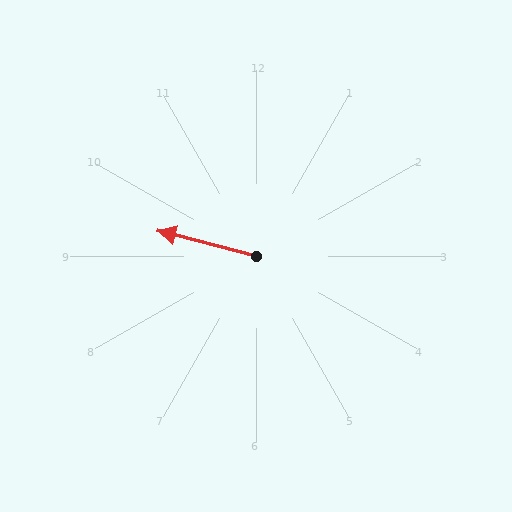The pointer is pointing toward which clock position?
Roughly 9 o'clock.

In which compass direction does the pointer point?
West.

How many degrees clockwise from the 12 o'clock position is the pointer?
Approximately 284 degrees.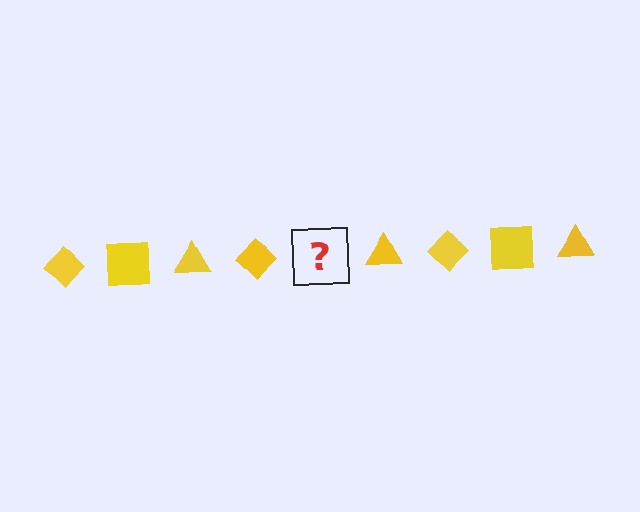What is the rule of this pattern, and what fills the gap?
The rule is that the pattern cycles through diamond, square, triangle shapes in yellow. The gap should be filled with a yellow square.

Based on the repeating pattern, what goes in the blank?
The blank should be a yellow square.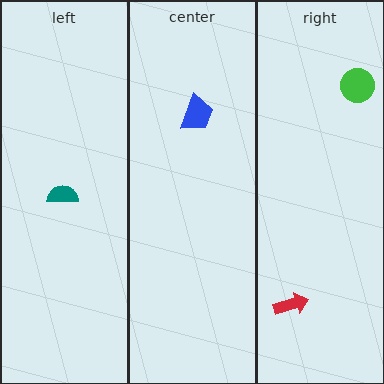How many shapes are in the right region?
2.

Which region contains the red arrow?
The right region.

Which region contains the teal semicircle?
The left region.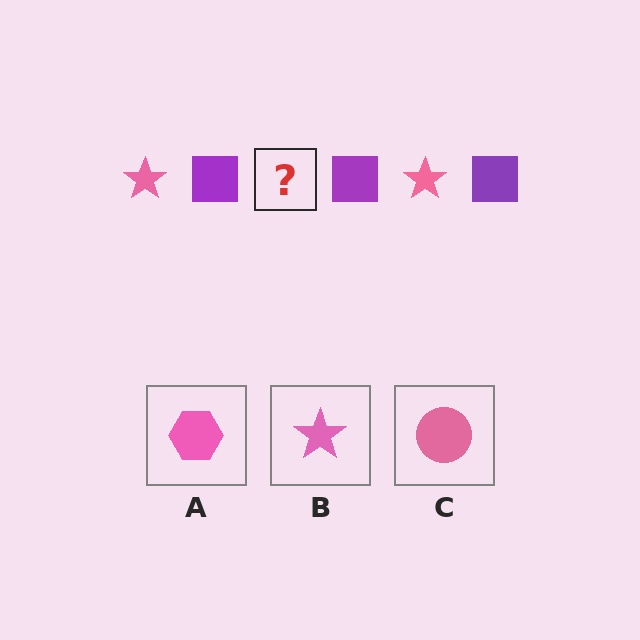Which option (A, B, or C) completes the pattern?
B.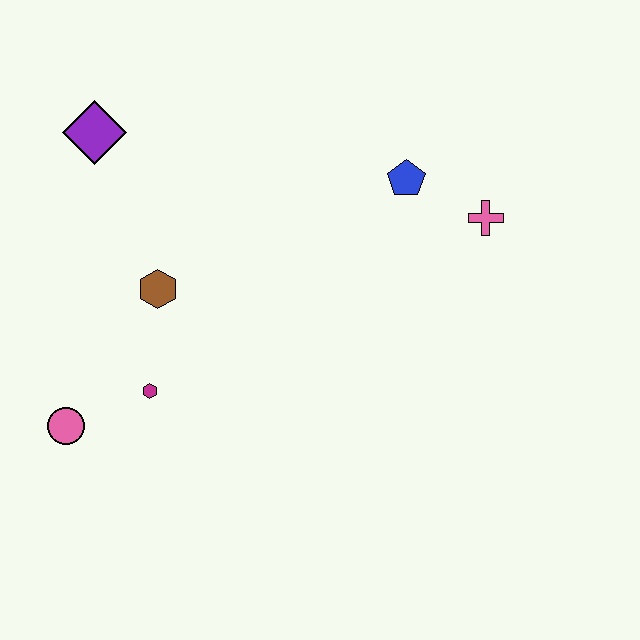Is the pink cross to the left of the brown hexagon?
No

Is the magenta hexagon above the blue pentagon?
No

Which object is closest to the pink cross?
The blue pentagon is closest to the pink cross.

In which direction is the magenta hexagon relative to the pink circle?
The magenta hexagon is to the right of the pink circle.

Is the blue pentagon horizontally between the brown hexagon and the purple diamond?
No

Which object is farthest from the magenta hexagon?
The pink cross is farthest from the magenta hexagon.